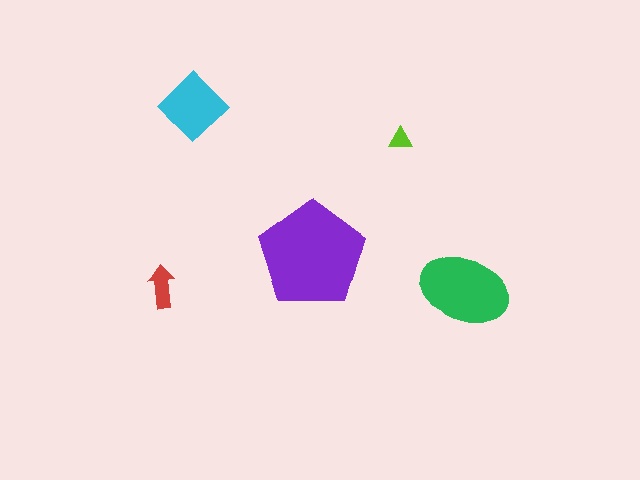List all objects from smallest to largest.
The lime triangle, the red arrow, the cyan diamond, the green ellipse, the purple pentagon.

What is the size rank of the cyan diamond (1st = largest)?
3rd.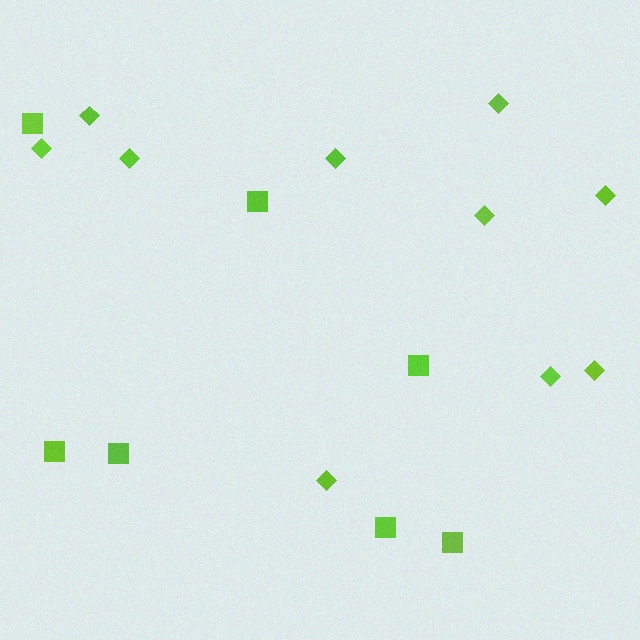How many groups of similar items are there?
There are 2 groups: one group of diamonds (10) and one group of squares (7).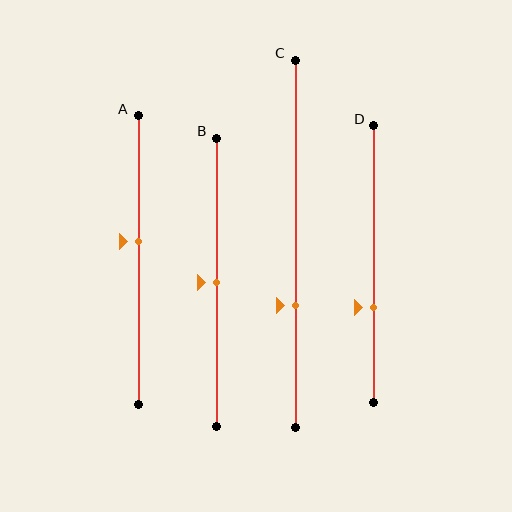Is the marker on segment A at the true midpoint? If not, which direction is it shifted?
No, the marker on segment A is shifted upward by about 6% of the segment length.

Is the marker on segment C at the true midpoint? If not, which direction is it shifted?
No, the marker on segment C is shifted downward by about 17% of the segment length.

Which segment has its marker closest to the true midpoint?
Segment B has its marker closest to the true midpoint.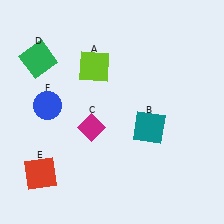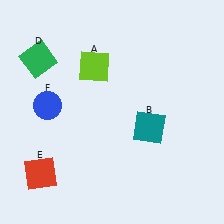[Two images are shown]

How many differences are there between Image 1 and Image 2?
There is 1 difference between the two images.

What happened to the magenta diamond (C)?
The magenta diamond (C) was removed in Image 2. It was in the bottom-left area of Image 1.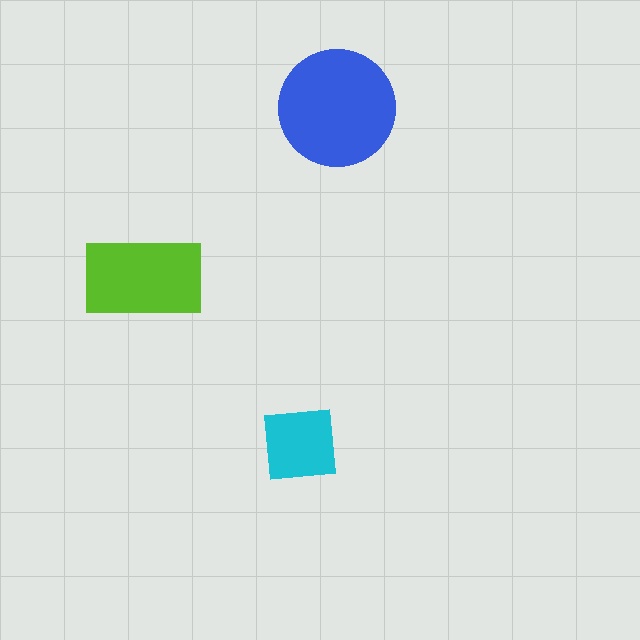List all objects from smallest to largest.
The cyan square, the lime rectangle, the blue circle.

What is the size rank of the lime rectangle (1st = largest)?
2nd.